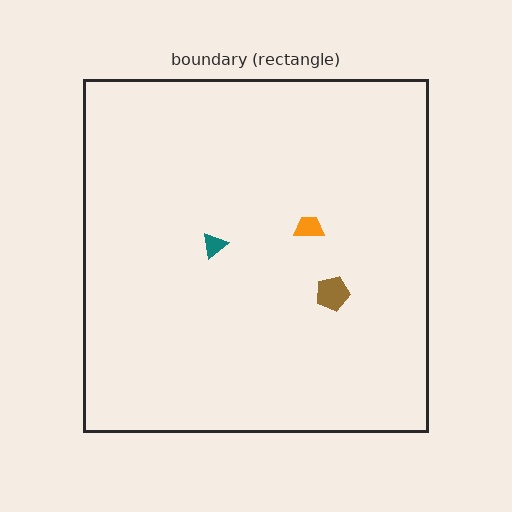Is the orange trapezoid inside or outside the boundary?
Inside.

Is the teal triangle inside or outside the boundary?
Inside.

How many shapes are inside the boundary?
3 inside, 0 outside.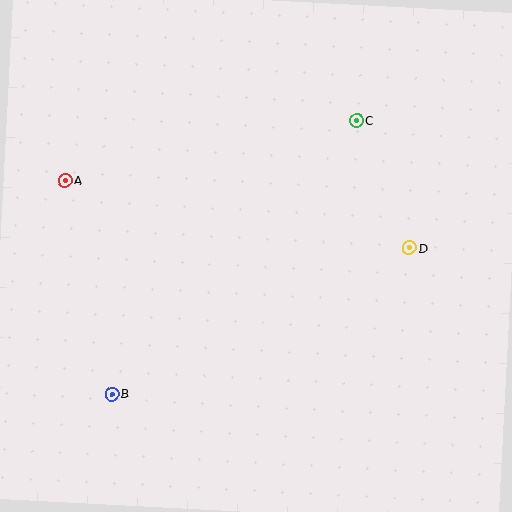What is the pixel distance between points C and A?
The distance between C and A is 298 pixels.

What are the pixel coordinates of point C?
Point C is at (357, 120).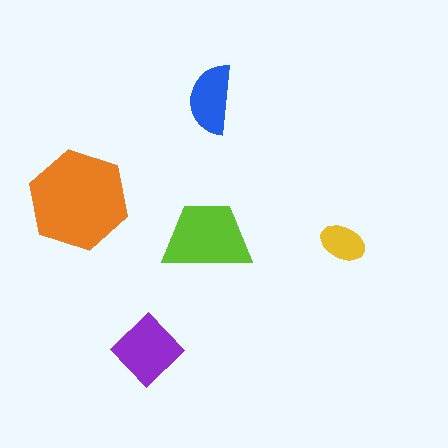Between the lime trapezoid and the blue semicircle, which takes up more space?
The lime trapezoid.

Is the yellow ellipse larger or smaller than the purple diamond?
Smaller.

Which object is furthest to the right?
The yellow ellipse is rightmost.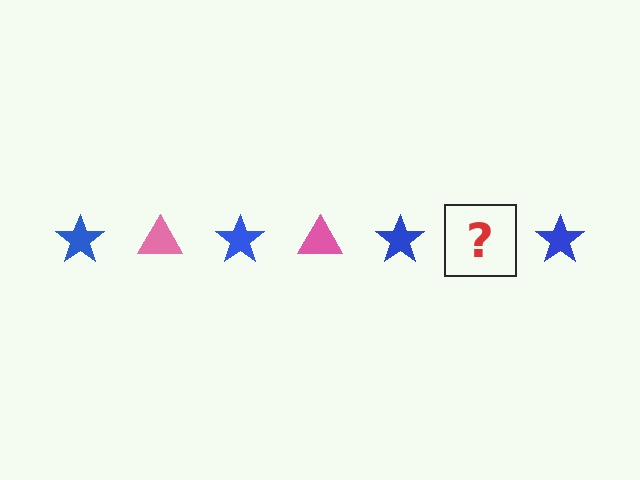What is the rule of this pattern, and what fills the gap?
The rule is that the pattern alternates between blue star and pink triangle. The gap should be filled with a pink triangle.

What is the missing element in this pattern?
The missing element is a pink triangle.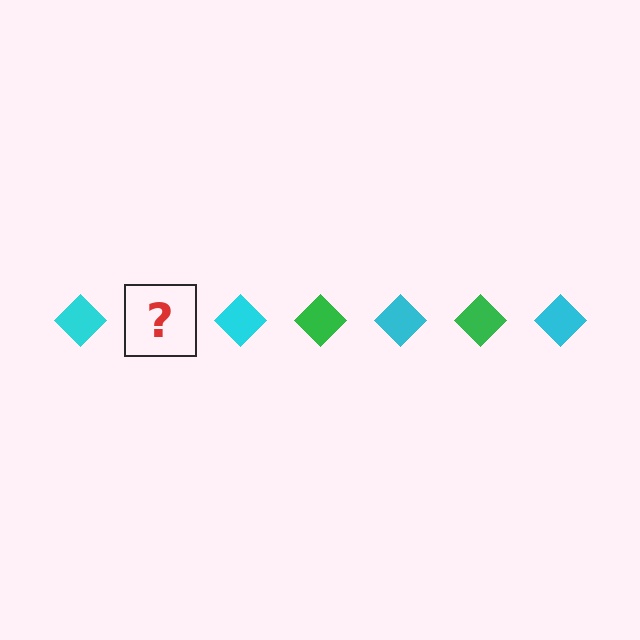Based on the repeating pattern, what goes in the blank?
The blank should be a green diamond.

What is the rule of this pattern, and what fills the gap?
The rule is that the pattern cycles through cyan, green diamonds. The gap should be filled with a green diamond.